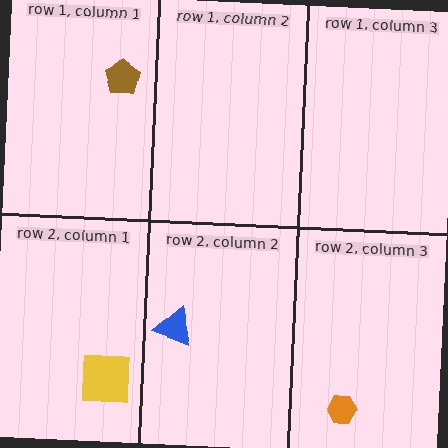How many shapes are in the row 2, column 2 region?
1.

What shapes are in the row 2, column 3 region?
The orange hexagon.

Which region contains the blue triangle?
The row 2, column 2 region.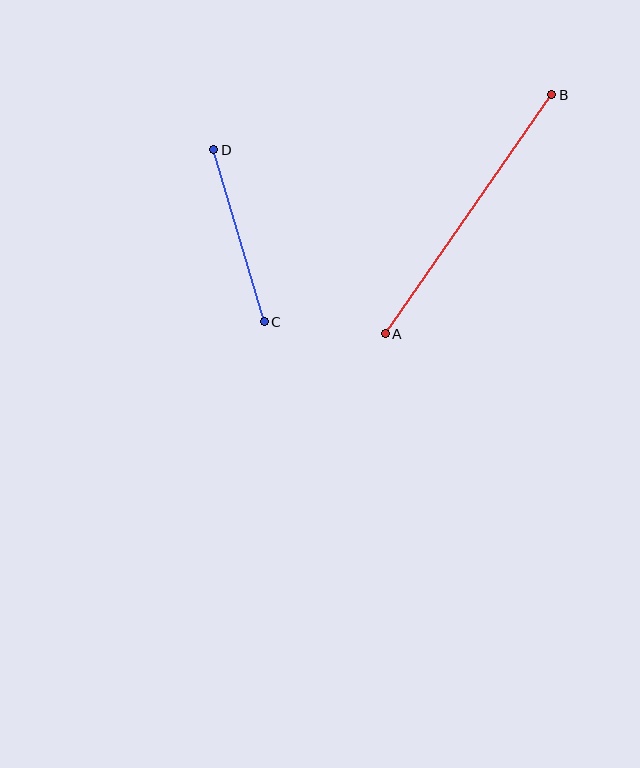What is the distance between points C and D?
The distance is approximately 179 pixels.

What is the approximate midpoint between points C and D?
The midpoint is at approximately (239, 236) pixels.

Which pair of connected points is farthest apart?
Points A and B are farthest apart.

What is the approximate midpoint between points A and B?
The midpoint is at approximately (468, 214) pixels.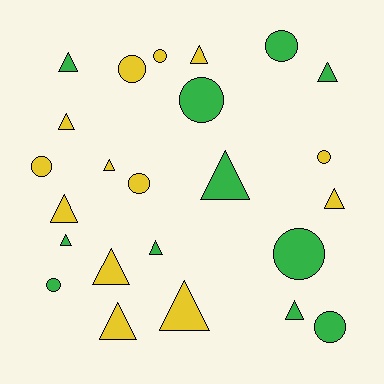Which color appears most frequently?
Yellow, with 13 objects.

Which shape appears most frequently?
Triangle, with 14 objects.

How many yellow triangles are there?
There are 8 yellow triangles.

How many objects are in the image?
There are 24 objects.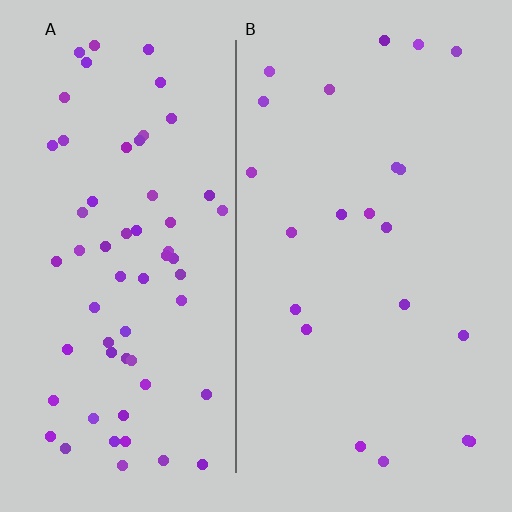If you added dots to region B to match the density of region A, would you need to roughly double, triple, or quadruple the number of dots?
Approximately triple.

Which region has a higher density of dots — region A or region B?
A (the left).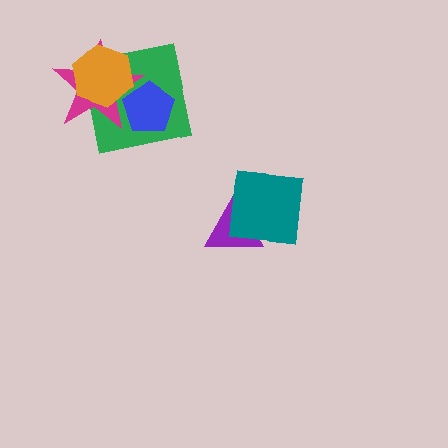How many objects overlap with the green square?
3 objects overlap with the green square.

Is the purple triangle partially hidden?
Yes, it is partially covered by another shape.